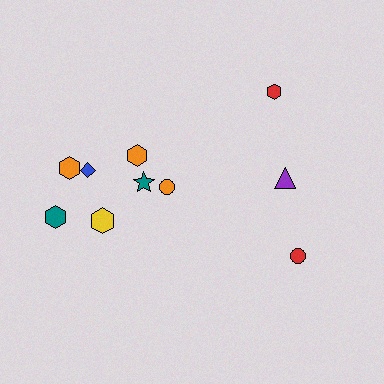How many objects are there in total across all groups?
There are 10 objects.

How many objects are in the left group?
There are 7 objects.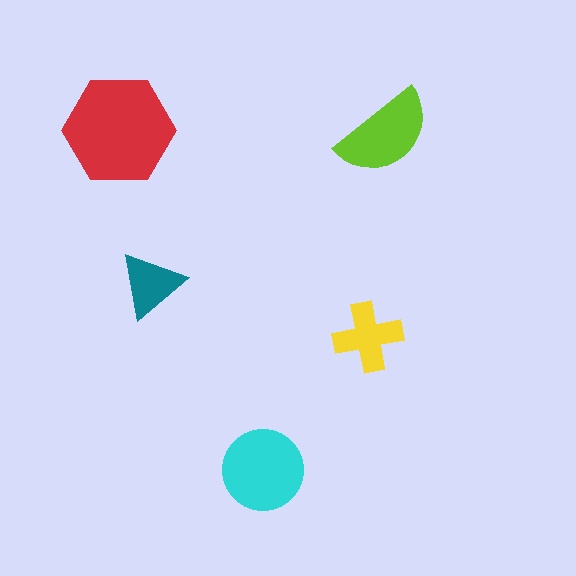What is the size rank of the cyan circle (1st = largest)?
2nd.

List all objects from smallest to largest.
The teal triangle, the yellow cross, the lime semicircle, the cyan circle, the red hexagon.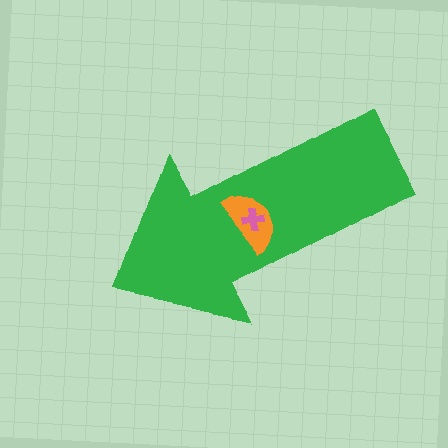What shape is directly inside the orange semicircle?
The pink cross.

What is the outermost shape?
The green arrow.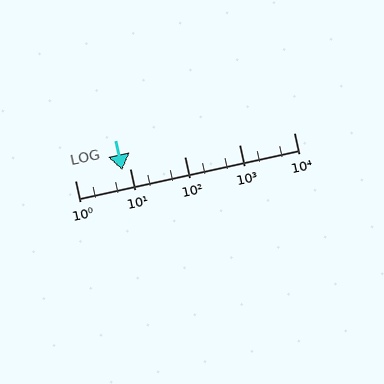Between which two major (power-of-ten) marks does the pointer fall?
The pointer is between 1 and 10.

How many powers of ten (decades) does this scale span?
The scale spans 4 decades, from 1 to 10000.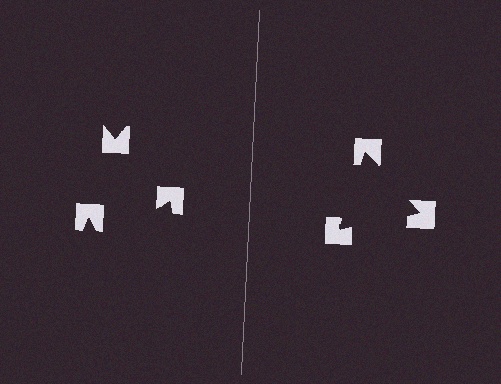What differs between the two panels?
The notched squares are positioned identically on both sides; only the wedge orientations differ. On the right they align to a triangle; on the left they are misaligned.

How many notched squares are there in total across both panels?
6 — 3 on each side.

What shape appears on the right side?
An illusory triangle.